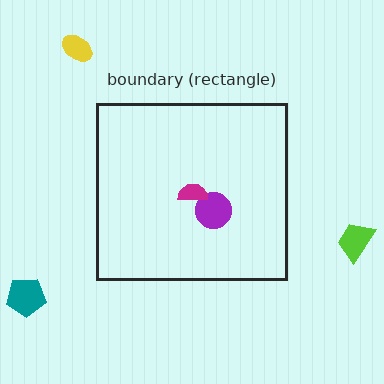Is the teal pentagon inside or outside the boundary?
Outside.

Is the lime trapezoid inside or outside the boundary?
Outside.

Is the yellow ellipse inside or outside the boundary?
Outside.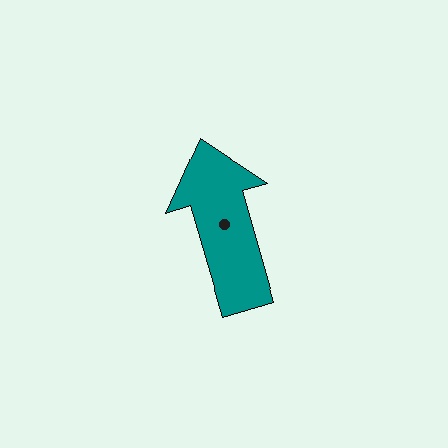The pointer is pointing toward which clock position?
Roughly 11 o'clock.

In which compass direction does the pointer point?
North.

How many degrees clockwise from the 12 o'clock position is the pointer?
Approximately 344 degrees.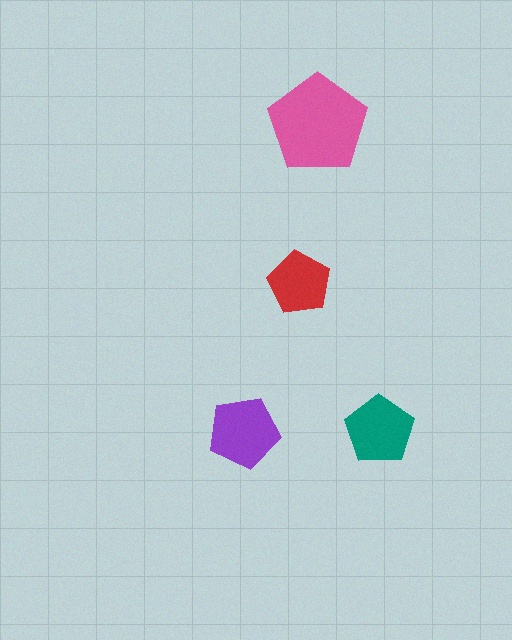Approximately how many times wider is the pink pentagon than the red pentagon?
About 1.5 times wider.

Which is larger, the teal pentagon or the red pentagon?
The teal one.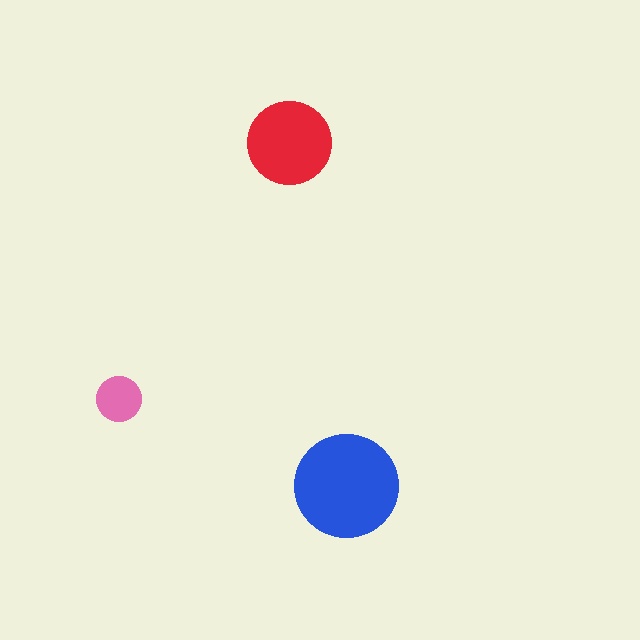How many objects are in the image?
There are 3 objects in the image.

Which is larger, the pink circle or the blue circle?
The blue one.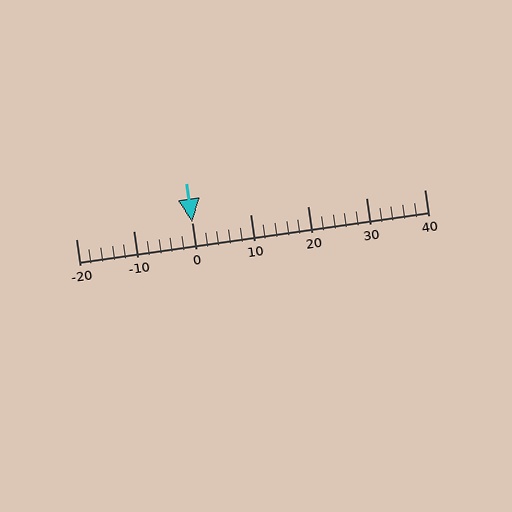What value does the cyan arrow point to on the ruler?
The cyan arrow points to approximately 0.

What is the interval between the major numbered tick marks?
The major tick marks are spaced 10 units apart.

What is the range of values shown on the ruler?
The ruler shows values from -20 to 40.